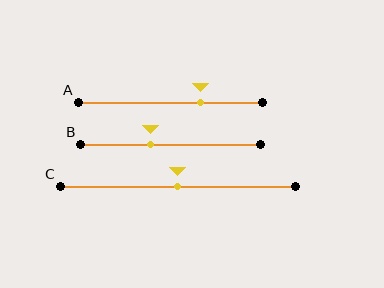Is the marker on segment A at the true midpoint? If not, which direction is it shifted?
No, the marker on segment A is shifted to the right by about 17% of the segment length.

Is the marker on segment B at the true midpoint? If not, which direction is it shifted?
No, the marker on segment B is shifted to the left by about 11% of the segment length.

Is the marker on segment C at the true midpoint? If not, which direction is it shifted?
Yes, the marker on segment C is at the true midpoint.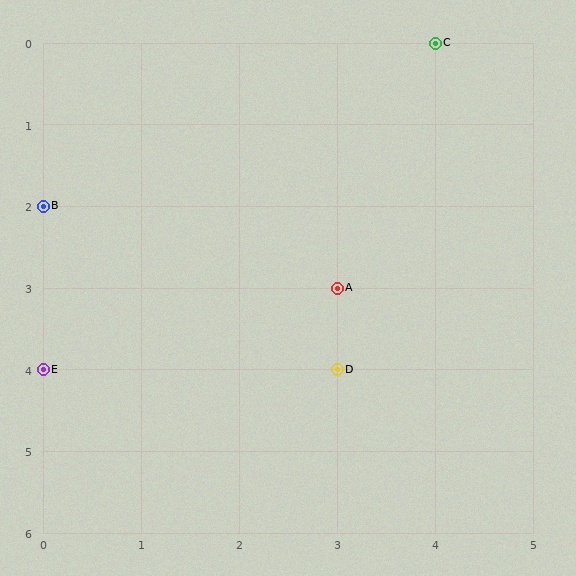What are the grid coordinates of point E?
Point E is at grid coordinates (0, 4).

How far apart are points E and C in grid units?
Points E and C are 4 columns and 4 rows apart (about 5.7 grid units diagonally).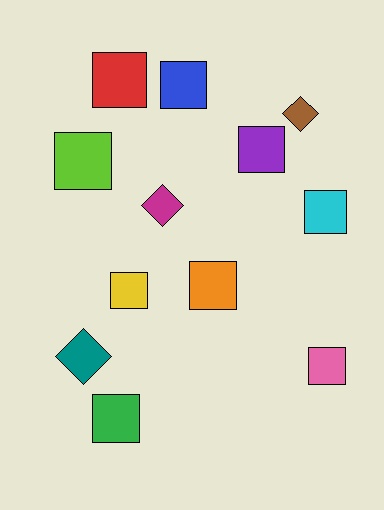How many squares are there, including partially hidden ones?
There are 9 squares.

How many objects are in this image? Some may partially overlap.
There are 12 objects.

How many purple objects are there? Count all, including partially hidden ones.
There is 1 purple object.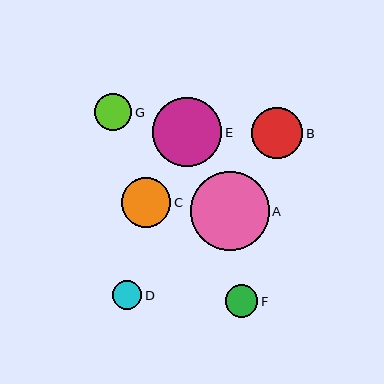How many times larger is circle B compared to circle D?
Circle B is approximately 1.8 times the size of circle D.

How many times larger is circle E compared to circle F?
Circle E is approximately 2.1 times the size of circle F.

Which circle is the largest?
Circle A is the largest with a size of approximately 79 pixels.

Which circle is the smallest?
Circle D is the smallest with a size of approximately 29 pixels.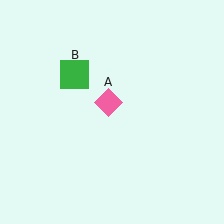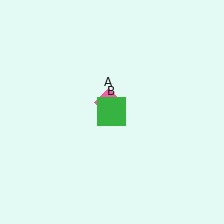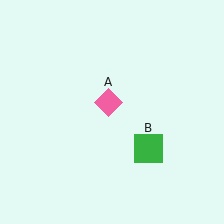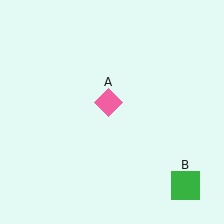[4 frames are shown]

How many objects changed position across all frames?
1 object changed position: green square (object B).